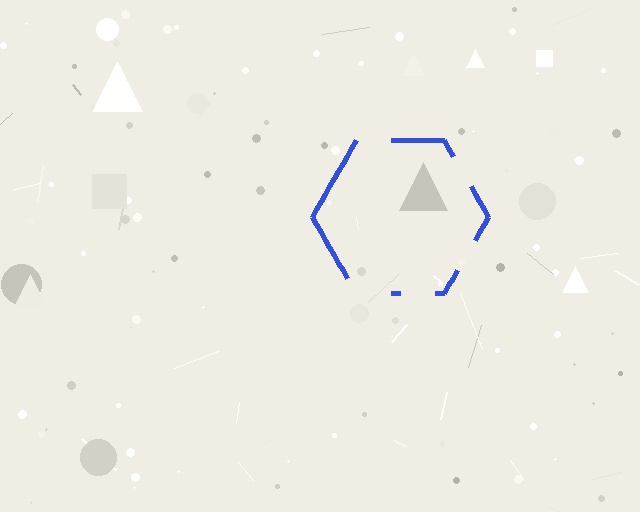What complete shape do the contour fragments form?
The contour fragments form a hexagon.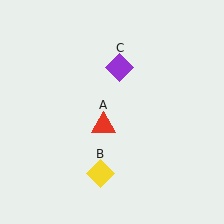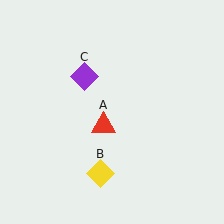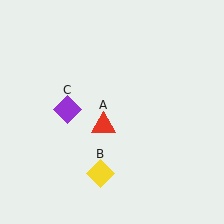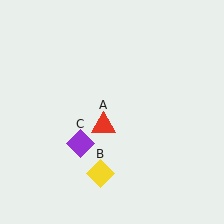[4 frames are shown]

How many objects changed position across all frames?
1 object changed position: purple diamond (object C).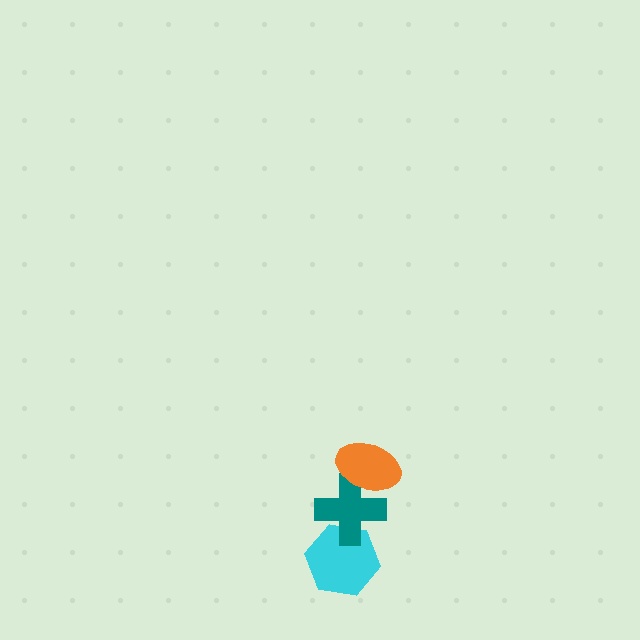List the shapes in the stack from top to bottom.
From top to bottom: the orange ellipse, the teal cross, the cyan hexagon.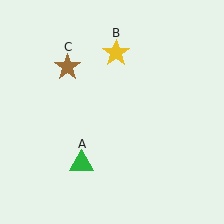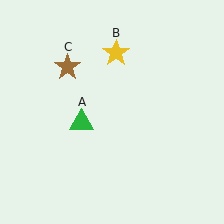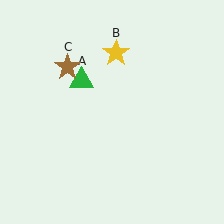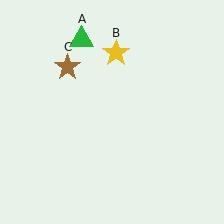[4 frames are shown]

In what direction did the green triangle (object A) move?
The green triangle (object A) moved up.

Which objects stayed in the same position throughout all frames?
Yellow star (object B) and brown star (object C) remained stationary.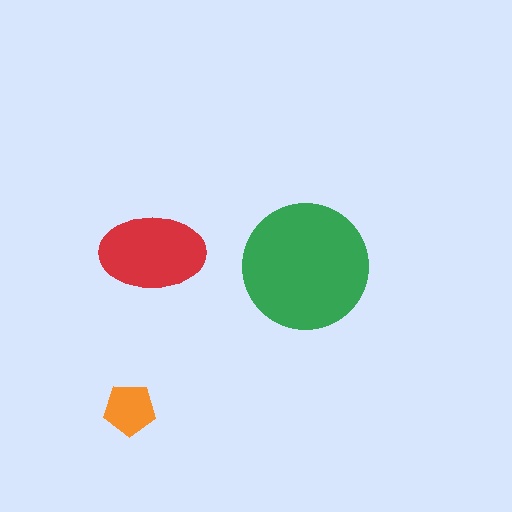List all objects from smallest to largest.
The orange pentagon, the red ellipse, the green circle.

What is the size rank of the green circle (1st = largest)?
1st.